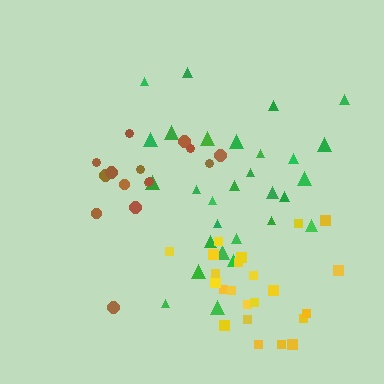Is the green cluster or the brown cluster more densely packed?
Brown.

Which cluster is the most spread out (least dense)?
Green.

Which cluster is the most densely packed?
Yellow.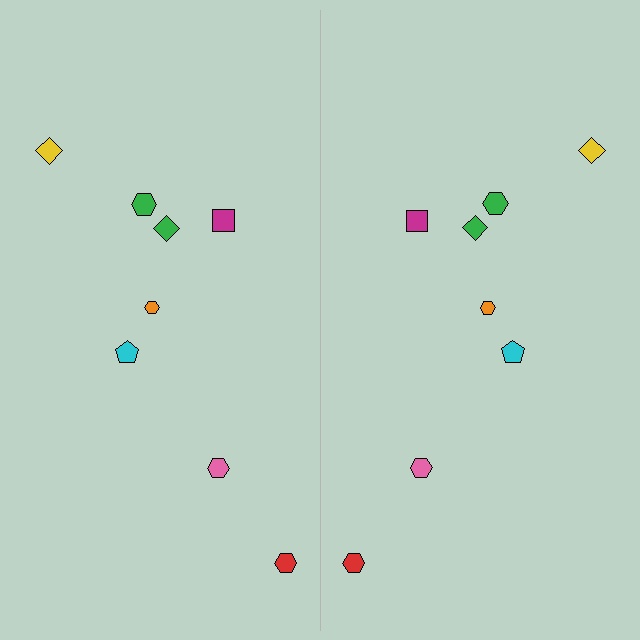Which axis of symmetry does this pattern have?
The pattern has a vertical axis of symmetry running through the center of the image.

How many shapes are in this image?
There are 16 shapes in this image.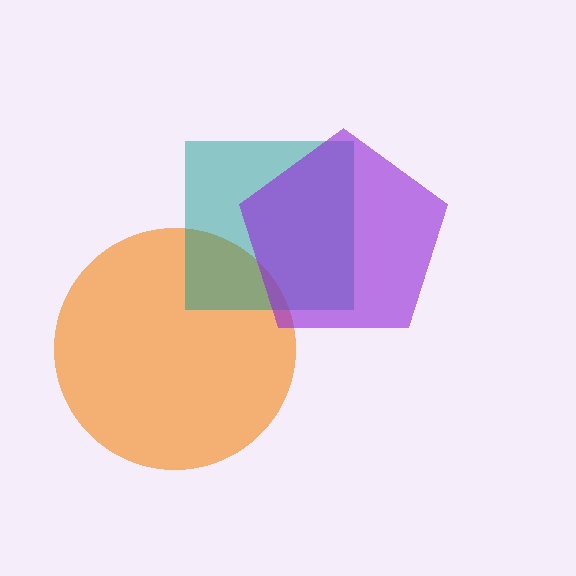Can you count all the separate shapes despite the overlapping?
Yes, there are 3 separate shapes.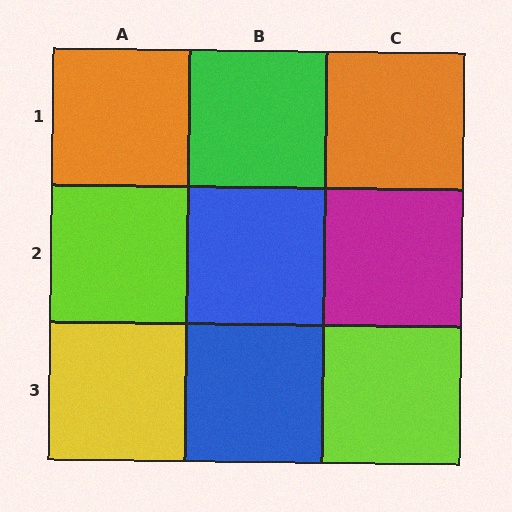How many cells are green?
1 cell is green.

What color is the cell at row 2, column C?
Magenta.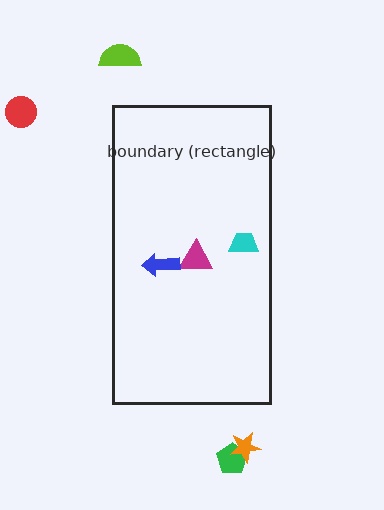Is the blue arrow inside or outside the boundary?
Inside.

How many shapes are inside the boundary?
3 inside, 4 outside.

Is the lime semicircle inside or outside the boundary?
Outside.